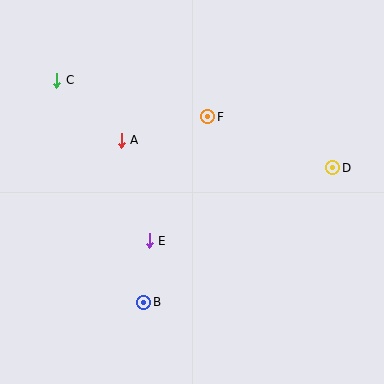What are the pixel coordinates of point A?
Point A is at (121, 140).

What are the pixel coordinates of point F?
Point F is at (208, 117).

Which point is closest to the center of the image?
Point E at (149, 241) is closest to the center.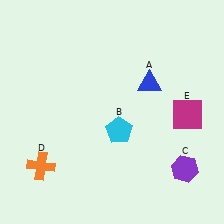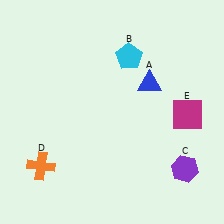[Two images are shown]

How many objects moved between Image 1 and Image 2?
1 object moved between the two images.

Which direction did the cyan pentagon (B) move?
The cyan pentagon (B) moved up.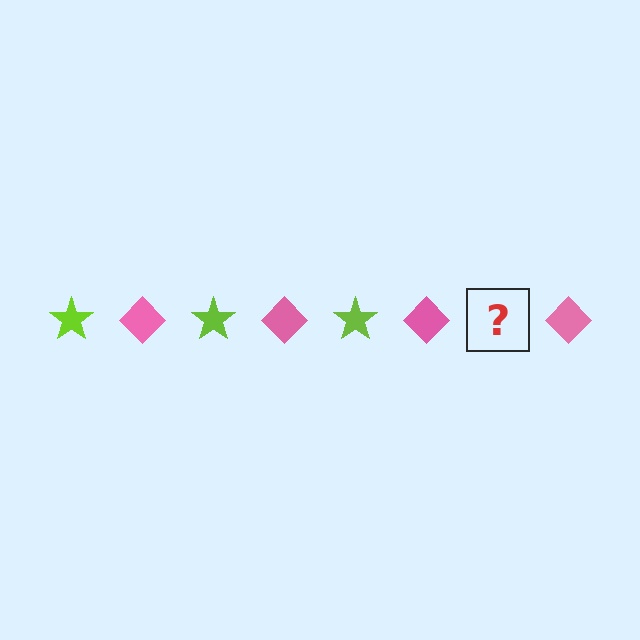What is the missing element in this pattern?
The missing element is a lime star.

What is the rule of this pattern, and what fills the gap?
The rule is that the pattern alternates between lime star and pink diamond. The gap should be filled with a lime star.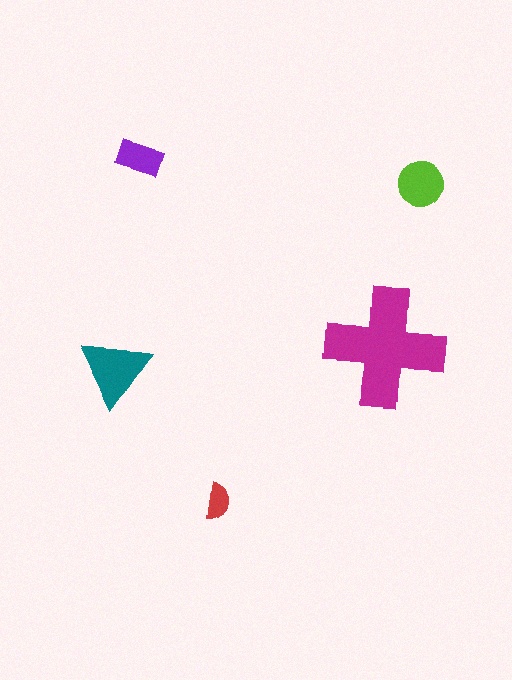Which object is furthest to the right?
The lime circle is rightmost.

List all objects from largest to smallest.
The magenta cross, the teal triangle, the lime circle, the purple rectangle, the red semicircle.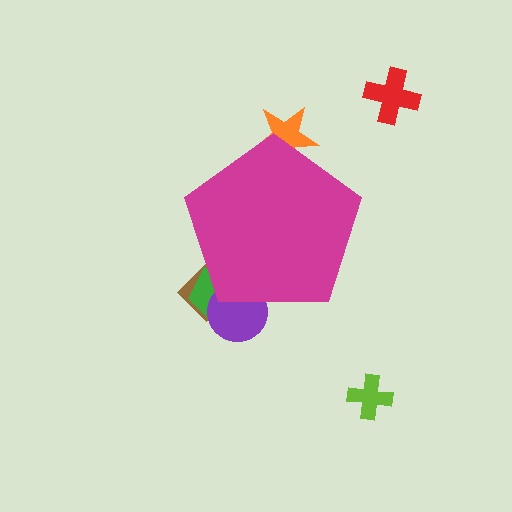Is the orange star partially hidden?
Yes, the orange star is partially hidden behind the magenta pentagon.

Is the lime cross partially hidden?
No, the lime cross is fully visible.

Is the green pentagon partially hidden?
Yes, the green pentagon is partially hidden behind the magenta pentagon.